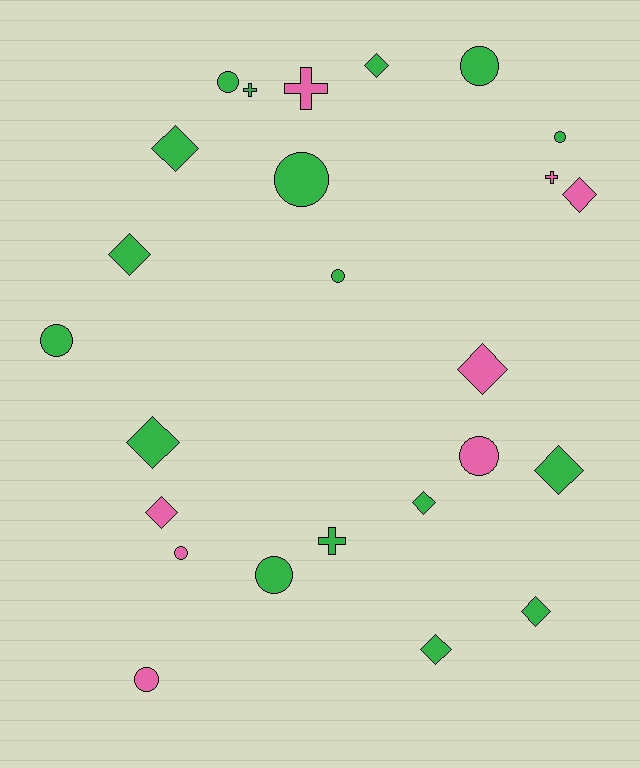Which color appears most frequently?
Green, with 17 objects.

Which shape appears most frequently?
Diamond, with 11 objects.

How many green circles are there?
There are 7 green circles.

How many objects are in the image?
There are 25 objects.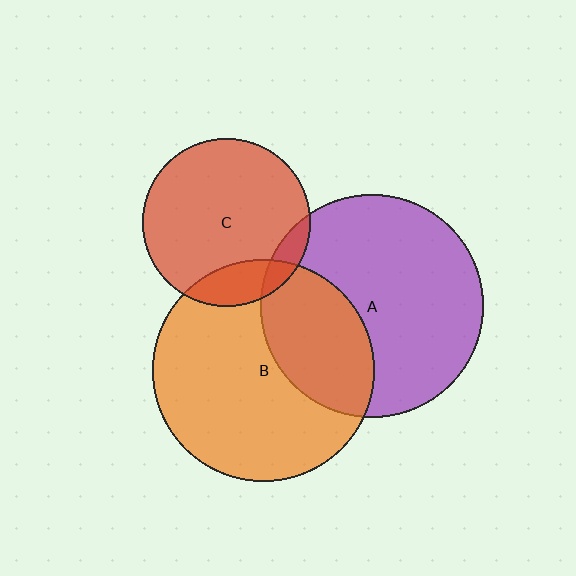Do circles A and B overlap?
Yes.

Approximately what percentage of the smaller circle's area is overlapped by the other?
Approximately 30%.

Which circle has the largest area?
Circle A (purple).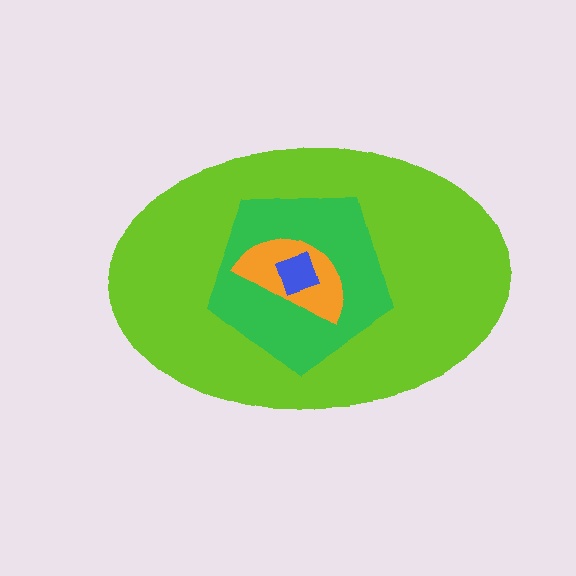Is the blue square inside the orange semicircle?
Yes.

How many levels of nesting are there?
4.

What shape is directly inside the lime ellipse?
The green pentagon.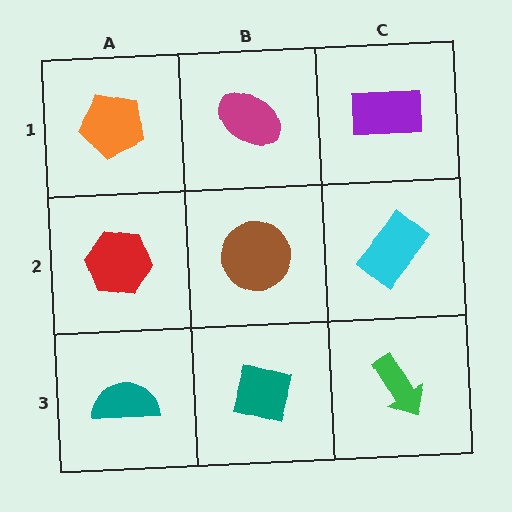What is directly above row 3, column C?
A cyan rectangle.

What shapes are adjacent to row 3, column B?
A brown circle (row 2, column B), a teal semicircle (row 3, column A), a green arrow (row 3, column C).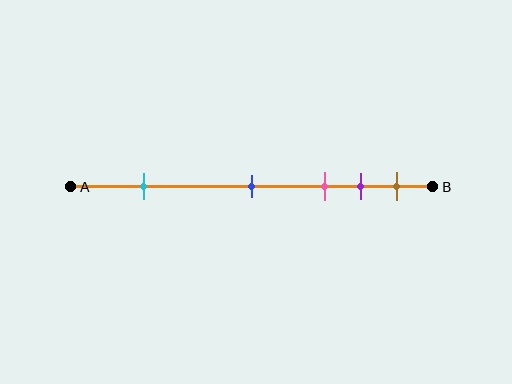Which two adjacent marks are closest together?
The purple and brown marks are the closest adjacent pair.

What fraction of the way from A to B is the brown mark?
The brown mark is approximately 90% (0.9) of the way from A to B.